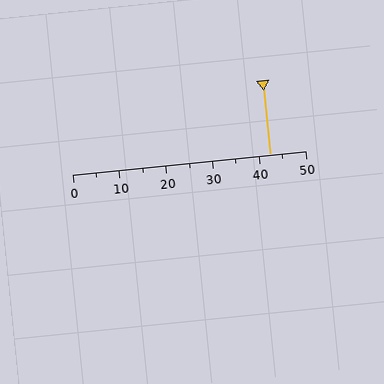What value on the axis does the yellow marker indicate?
The marker indicates approximately 42.5.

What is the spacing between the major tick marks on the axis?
The major ticks are spaced 10 apart.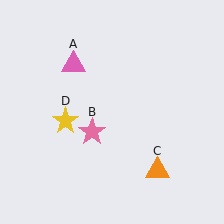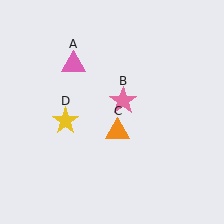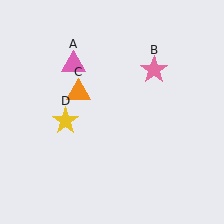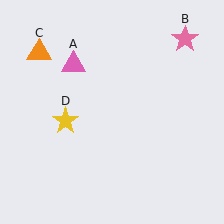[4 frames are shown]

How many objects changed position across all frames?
2 objects changed position: pink star (object B), orange triangle (object C).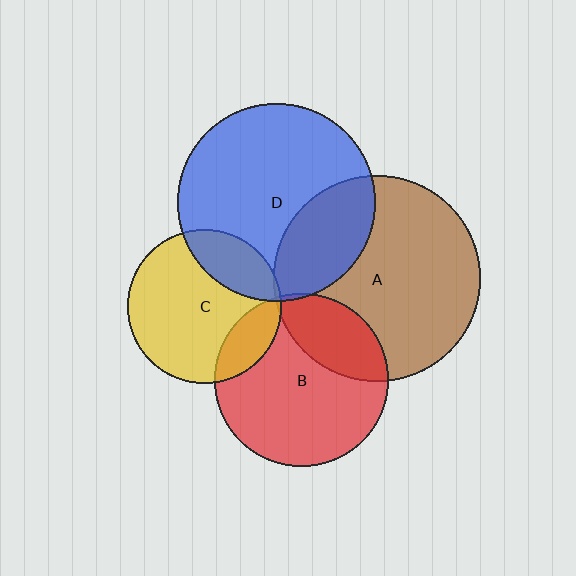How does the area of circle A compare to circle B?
Approximately 1.4 times.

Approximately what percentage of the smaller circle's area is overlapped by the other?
Approximately 25%.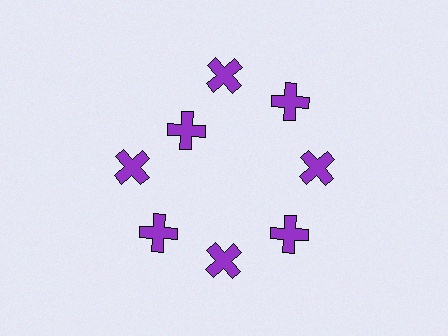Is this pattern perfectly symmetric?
No. The 8 purple crosses are arranged in a ring, but one element near the 10 o'clock position is pulled inward toward the center, breaking the 8-fold rotational symmetry.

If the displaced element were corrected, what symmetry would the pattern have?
It would have 8-fold rotational symmetry — the pattern would map onto itself every 45 degrees.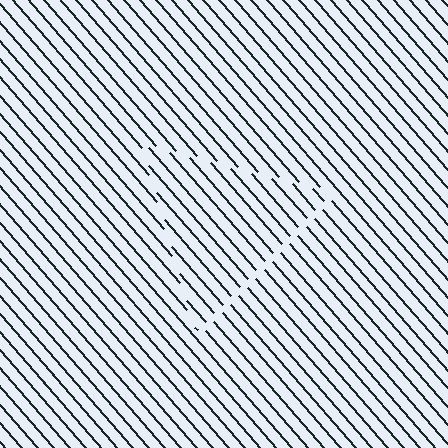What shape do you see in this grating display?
An illusory triangle. The interior of the shape contains the same grating, shifted by half a period — the contour is defined by the phase discontinuity where line-ends from the inner and outer gratings abut.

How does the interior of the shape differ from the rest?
The interior of the shape contains the same grating, shifted by half a period — the contour is defined by the phase discontinuity where line-ends from the inner and outer gratings abut.